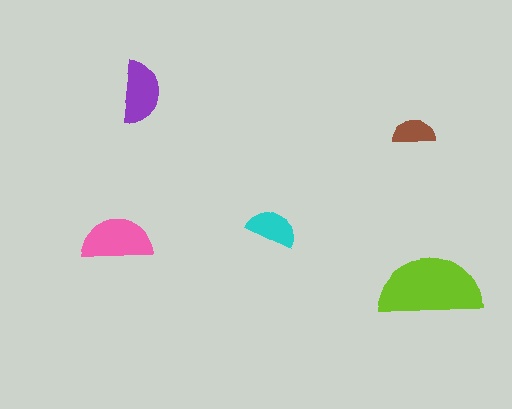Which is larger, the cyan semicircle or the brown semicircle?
The cyan one.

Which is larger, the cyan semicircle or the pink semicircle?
The pink one.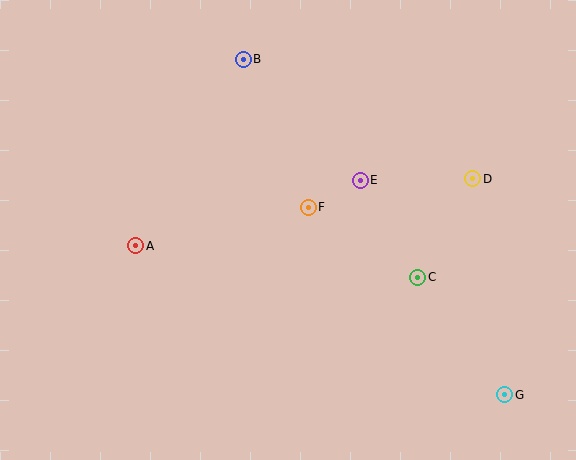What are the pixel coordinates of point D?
Point D is at (473, 179).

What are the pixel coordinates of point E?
Point E is at (360, 180).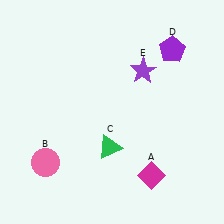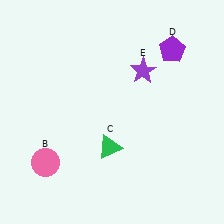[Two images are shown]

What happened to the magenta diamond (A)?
The magenta diamond (A) was removed in Image 2. It was in the bottom-right area of Image 1.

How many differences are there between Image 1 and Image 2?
There is 1 difference between the two images.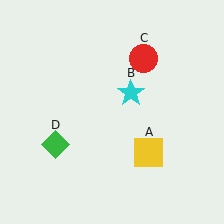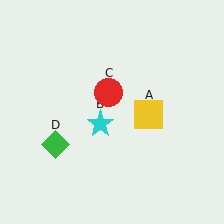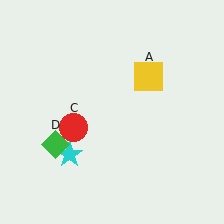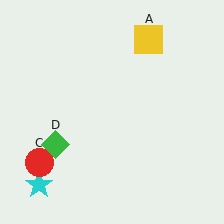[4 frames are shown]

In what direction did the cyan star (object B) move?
The cyan star (object B) moved down and to the left.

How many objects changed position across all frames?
3 objects changed position: yellow square (object A), cyan star (object B), red circle (object C).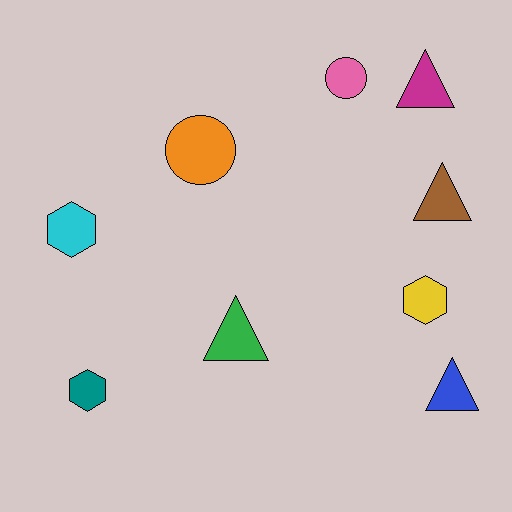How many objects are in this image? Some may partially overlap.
There are 9 objects.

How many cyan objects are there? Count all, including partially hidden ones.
There is 1 cyan object.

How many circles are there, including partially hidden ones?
There are 2 circles.